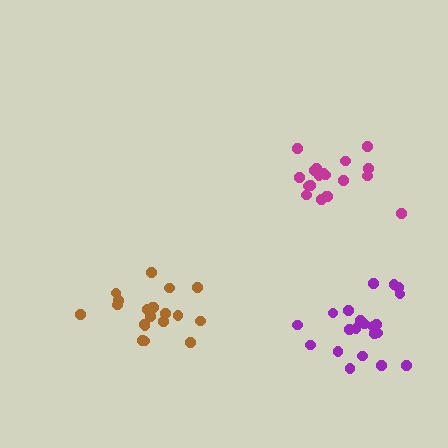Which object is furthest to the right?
The purple cluster is rightmost.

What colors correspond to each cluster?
The clusters are colored: magenta, purple, brown.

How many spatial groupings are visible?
There are 3 spatial groupings.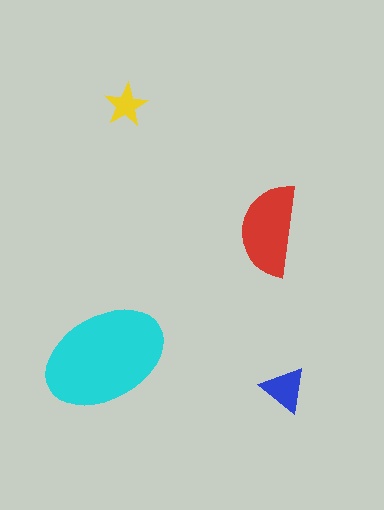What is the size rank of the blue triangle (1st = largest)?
3rd.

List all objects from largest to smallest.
The cyan ellipse, the red semicircle, the blue triangle, the yellow star.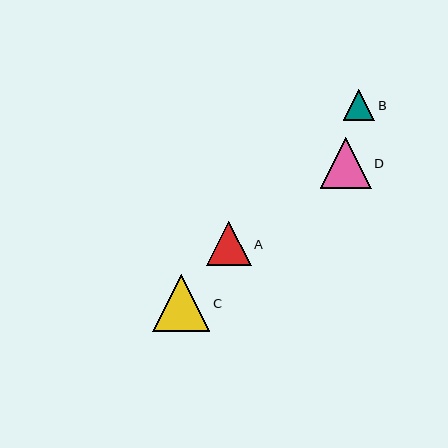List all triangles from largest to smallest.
From largest to smallest: C, D, A, B.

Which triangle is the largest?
Triangle C is the largest with a size of approximately 57 pixels.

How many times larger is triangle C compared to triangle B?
Triangle C is approximately 1.8 times the size of triangle B.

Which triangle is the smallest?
Triangle B is the smallest with a size of approximately 32 pixels.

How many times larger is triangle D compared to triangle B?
Triangle D is approximately 1.6 times the size of triangle B.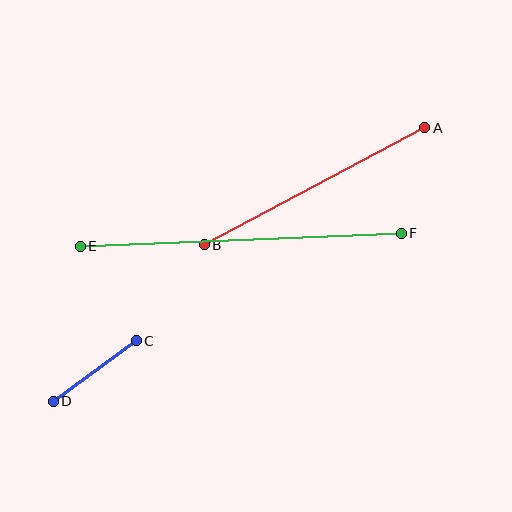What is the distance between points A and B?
The distance is approximately 250 pixels.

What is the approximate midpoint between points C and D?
The midpoint is at approximately (95, 371) pixels.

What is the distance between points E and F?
The distance is approximately 321 pixels.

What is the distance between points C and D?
The distance is approximately 103 pixels.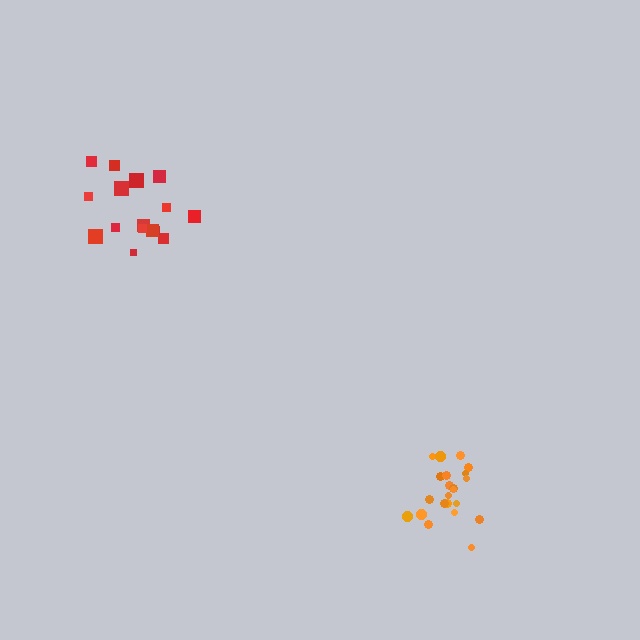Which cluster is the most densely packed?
Orange.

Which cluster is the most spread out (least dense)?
Red.